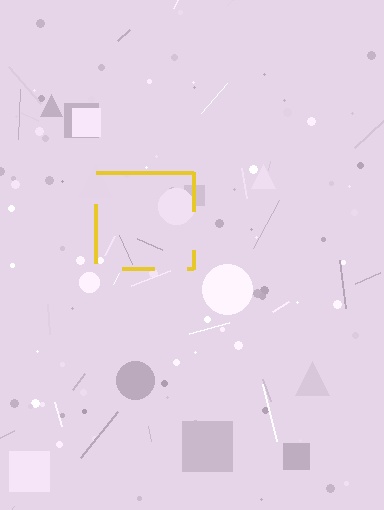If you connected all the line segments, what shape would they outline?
They would outline a square.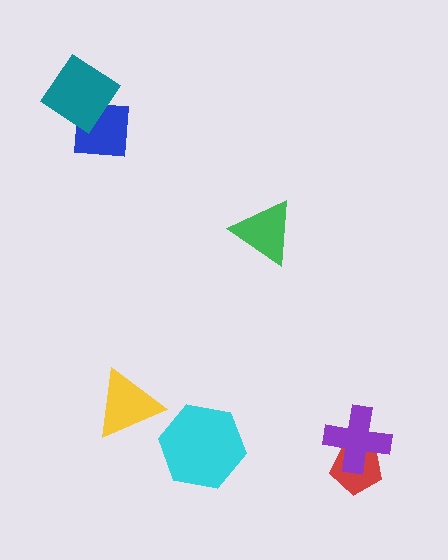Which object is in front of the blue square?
The teal diamond is in front of the blue square.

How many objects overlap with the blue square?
1 object overlaps with the blue square.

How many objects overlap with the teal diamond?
1 object overlaps with the teal diamond.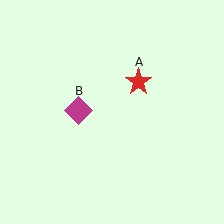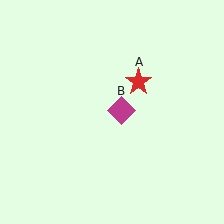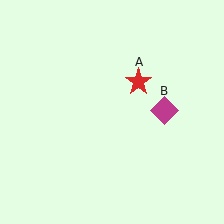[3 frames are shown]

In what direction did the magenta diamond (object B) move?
The magenta diamond (object B) moved right.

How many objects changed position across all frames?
1 object changed position: magenta diamond (object B).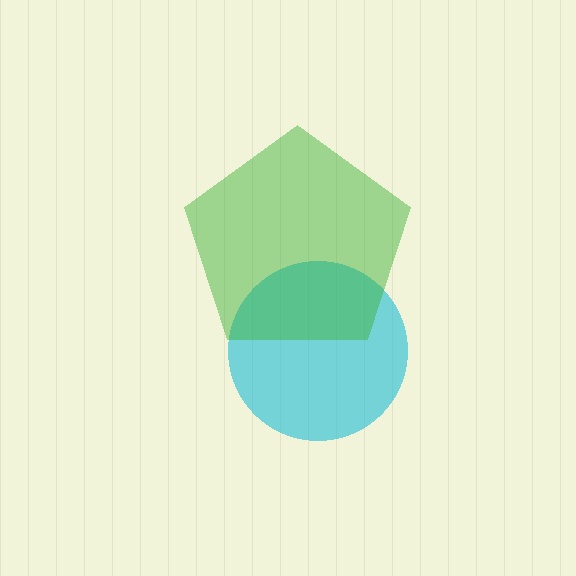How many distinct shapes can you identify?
There are 2 distinct shapes: a cyan circle, a green pentagon.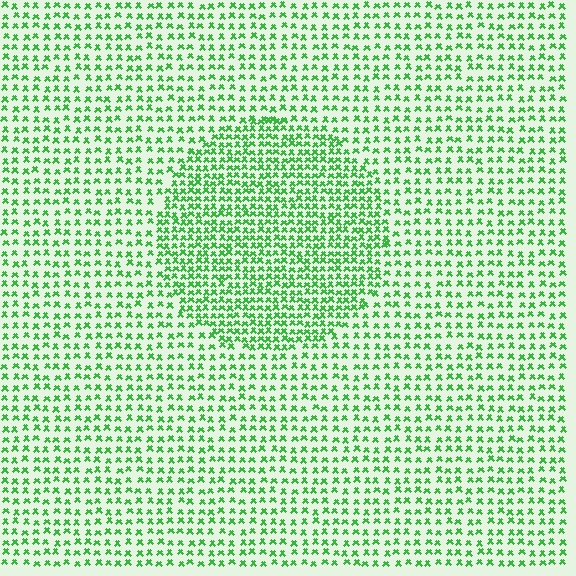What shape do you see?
I see a circle.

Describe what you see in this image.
The image contains small green elements arranged at two different densities. A circle-shaped region is visible where the elements are more densely packed than the surrounding area.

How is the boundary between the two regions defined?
The boundary is defined by a change in element density (approximately 1.8x ratio). All elements are the same color, size, and shape.